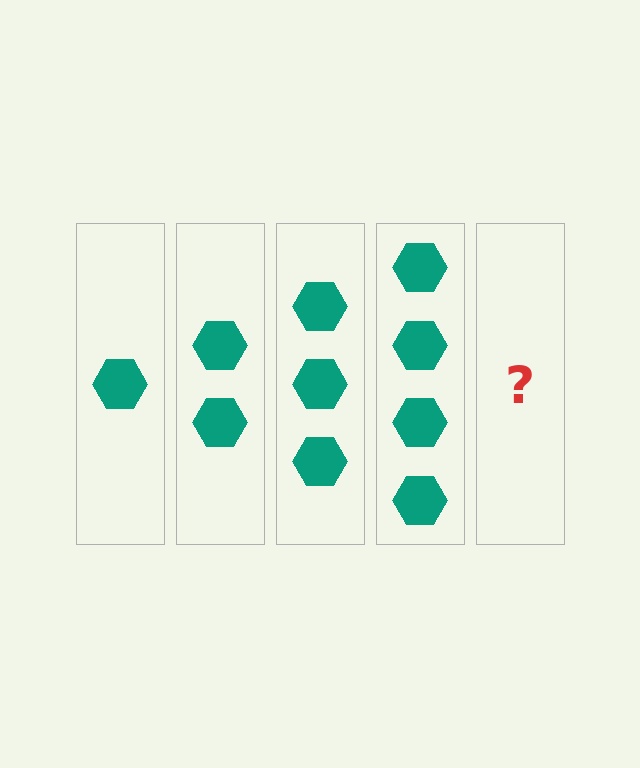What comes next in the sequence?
The next element should be 5 hexagons.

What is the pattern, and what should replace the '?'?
The pattern is that each step adds one more hexagon. The '?' should be 5 hexagons.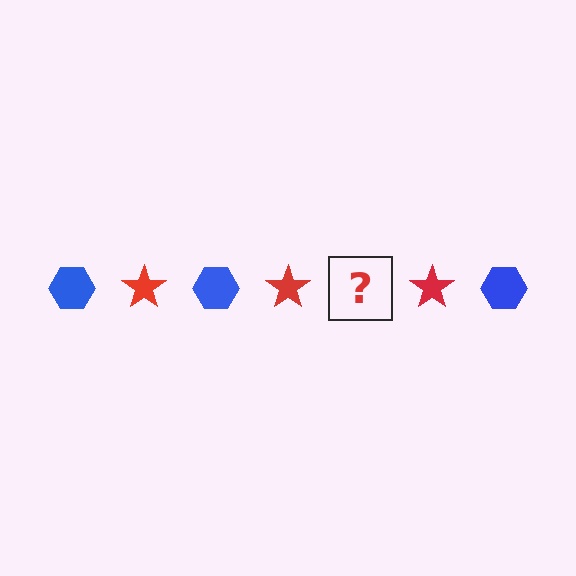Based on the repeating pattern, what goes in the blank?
The blank should be a blue hexagon.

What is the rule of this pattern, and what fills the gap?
The rule is that the pattern alternates between blue hexagon and red star. The gap should be filled with a blue hexagon.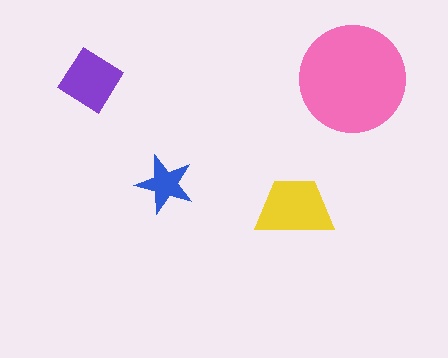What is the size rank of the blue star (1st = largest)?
4th.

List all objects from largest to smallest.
The pink circle, the yellow trapezoid, the purple diamond, the blue star.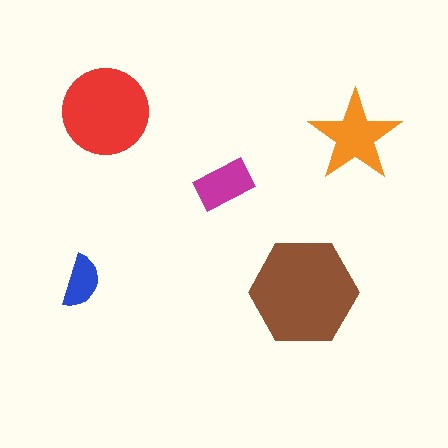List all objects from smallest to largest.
The blue semicircle, the magenta rectangle, the orange star, the red circle, the brown hexagon.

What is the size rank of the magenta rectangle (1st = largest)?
4th.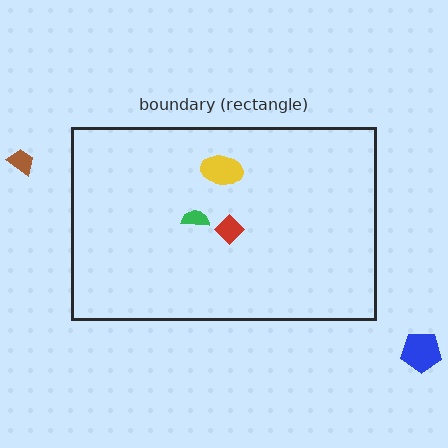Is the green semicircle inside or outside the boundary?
Inside.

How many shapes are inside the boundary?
3 inside, 2 outside.